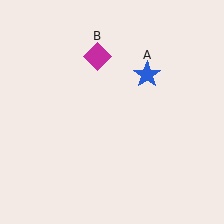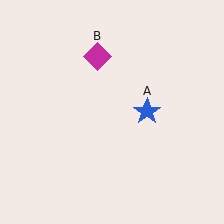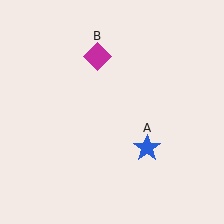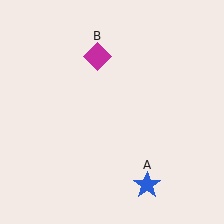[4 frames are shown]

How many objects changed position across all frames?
1 object changed position: blue star (object A).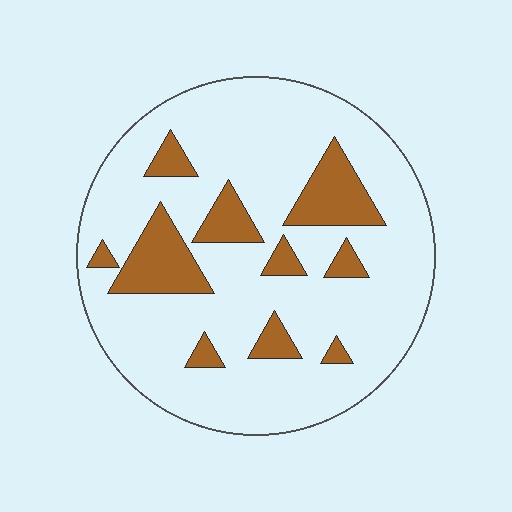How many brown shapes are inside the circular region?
10.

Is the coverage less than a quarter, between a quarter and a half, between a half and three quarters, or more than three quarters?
Less than a quarter.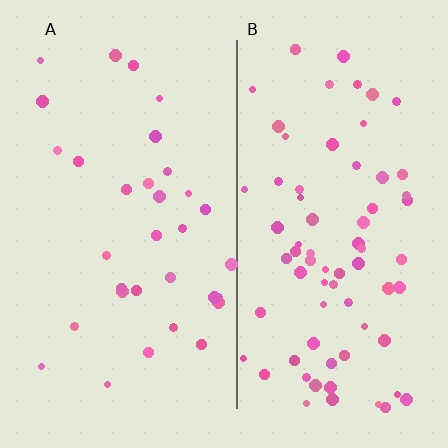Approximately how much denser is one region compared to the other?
Approximately 2.2× — region B over region A.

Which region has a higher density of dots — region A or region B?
B (the right).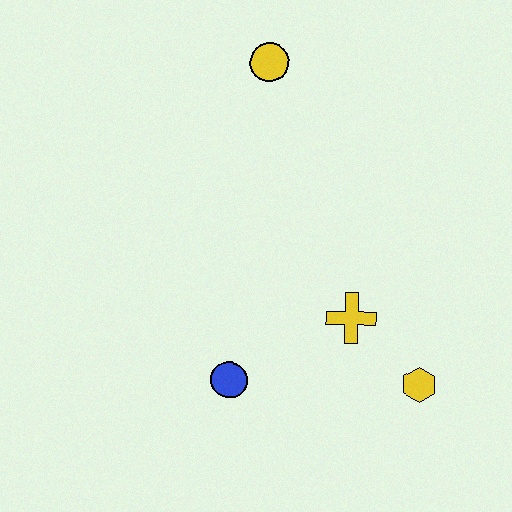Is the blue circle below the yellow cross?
Yes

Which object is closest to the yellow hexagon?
The yellow cross is closest to the yellow hexagon.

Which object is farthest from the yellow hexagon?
The yellow circle is farthest from the yellow hexagon.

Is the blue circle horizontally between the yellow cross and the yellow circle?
No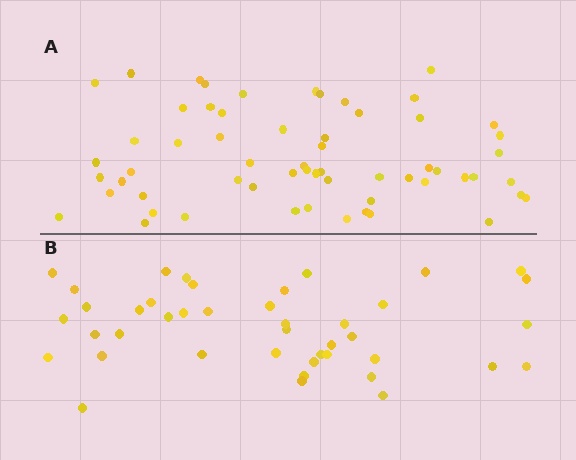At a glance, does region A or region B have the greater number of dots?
Region A (the top region) has more dots.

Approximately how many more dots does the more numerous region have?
Region A has approximately 20 more dots than region B.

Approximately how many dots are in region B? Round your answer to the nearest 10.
About 40 dots. (The exact count is 42, which rounds to 40.)